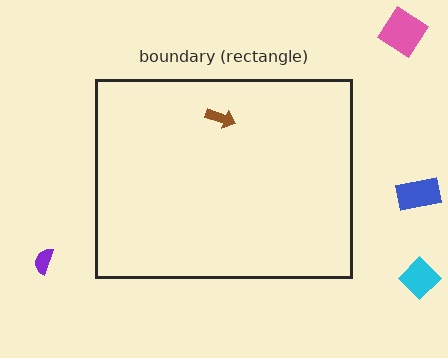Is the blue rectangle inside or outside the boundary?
Outside.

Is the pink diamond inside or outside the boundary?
Outside.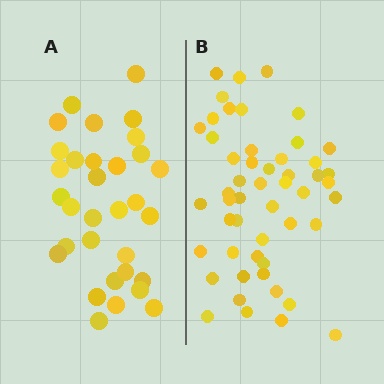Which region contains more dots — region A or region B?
Region B (the right region) has more dots.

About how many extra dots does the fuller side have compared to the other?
Region B has approximately 20 more dots than region A.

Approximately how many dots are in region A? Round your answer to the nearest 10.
About 30 dots. (The exact count is 32, which rounds to 30.)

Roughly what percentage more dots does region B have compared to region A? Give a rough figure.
About 60% more.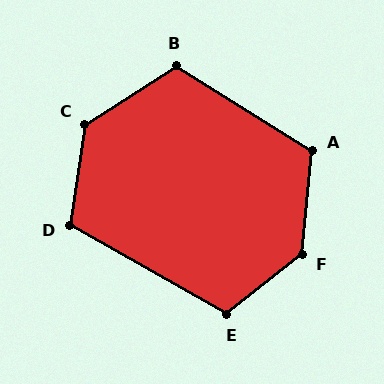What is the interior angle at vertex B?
Approximately 116 degrees (obtuse).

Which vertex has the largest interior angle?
F, at approximately 133 degrees.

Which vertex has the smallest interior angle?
D, at approximately 111 degrees.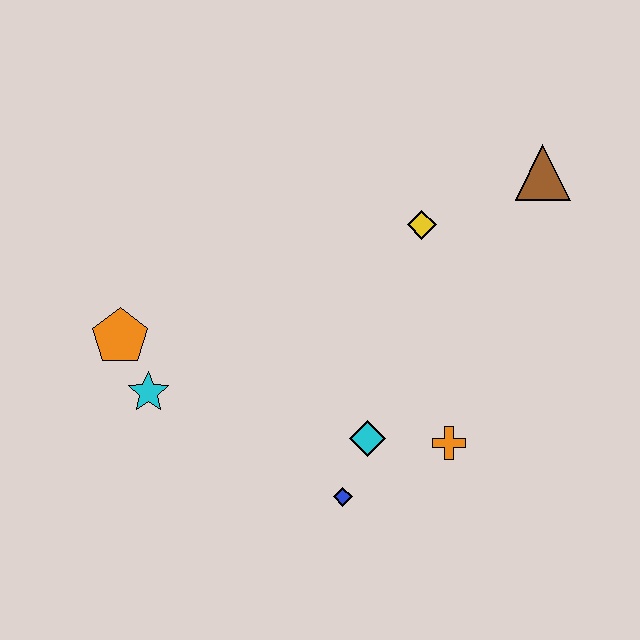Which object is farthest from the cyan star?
The brown triangle is farthest from the cyan star.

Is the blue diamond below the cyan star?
Yes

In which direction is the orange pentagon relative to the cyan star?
The orange pentagon is above the cyan star.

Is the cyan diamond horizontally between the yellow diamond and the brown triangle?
No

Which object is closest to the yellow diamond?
The brown triangle is closest to the yellow diamond.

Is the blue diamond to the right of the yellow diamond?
No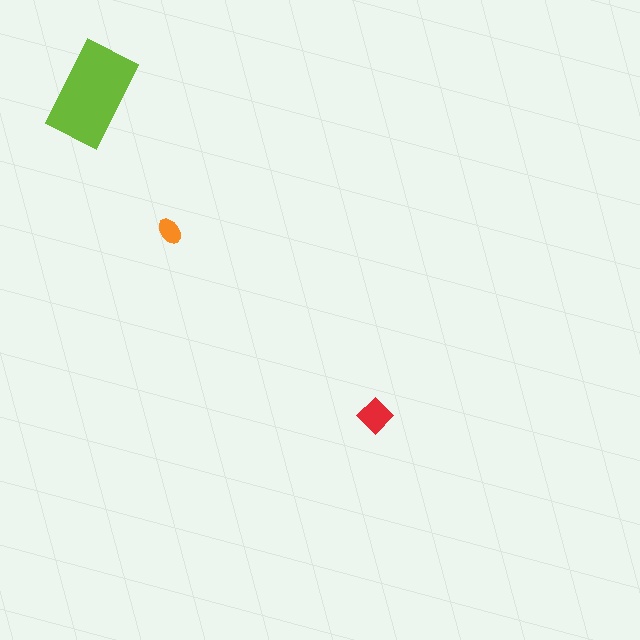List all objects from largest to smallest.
The lime rectangle, the red diamond, the orange ellipse.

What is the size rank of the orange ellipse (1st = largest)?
3rd.